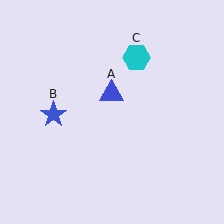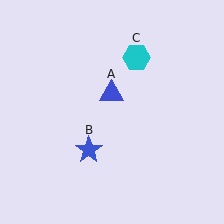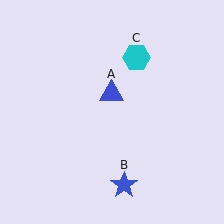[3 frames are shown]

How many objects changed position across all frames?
1 object changed position: blue star (object B).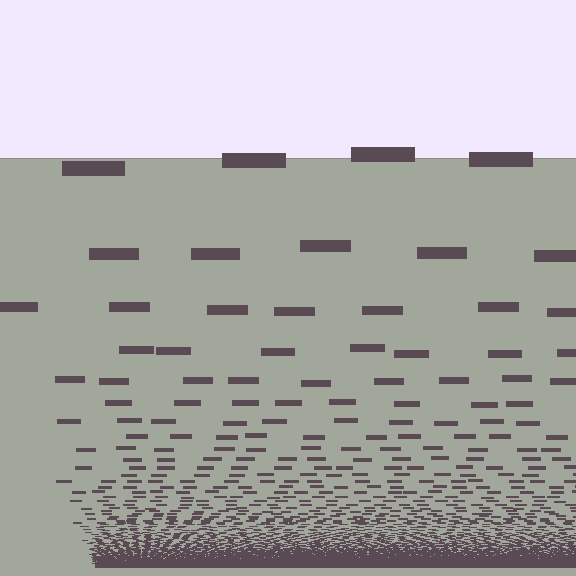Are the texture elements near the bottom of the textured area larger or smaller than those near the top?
Smaller. The gradient is inverted — elements near the bottom are smaller and denser.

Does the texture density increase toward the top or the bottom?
Density increases toward the bottom.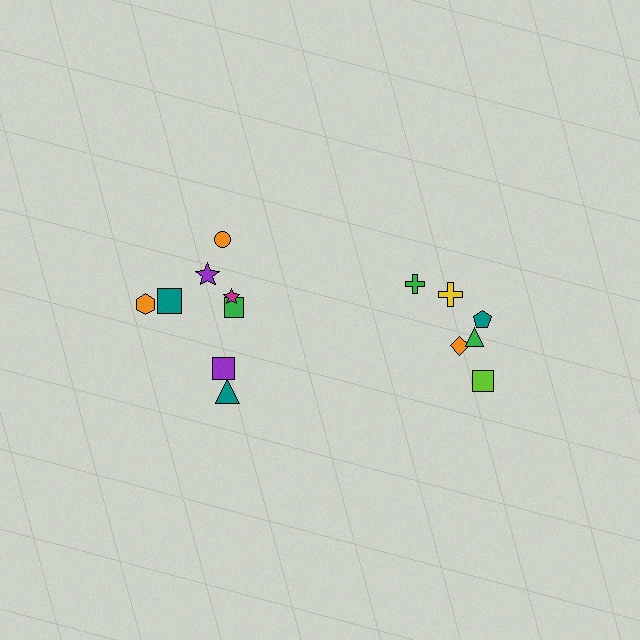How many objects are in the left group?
There are 8 objects.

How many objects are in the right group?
There are 6 objects.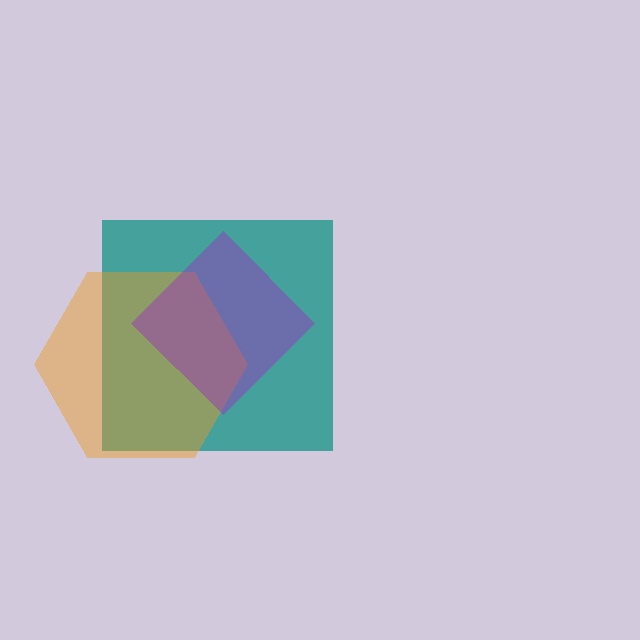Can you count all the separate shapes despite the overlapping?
Yes, there are 3 separate shapes.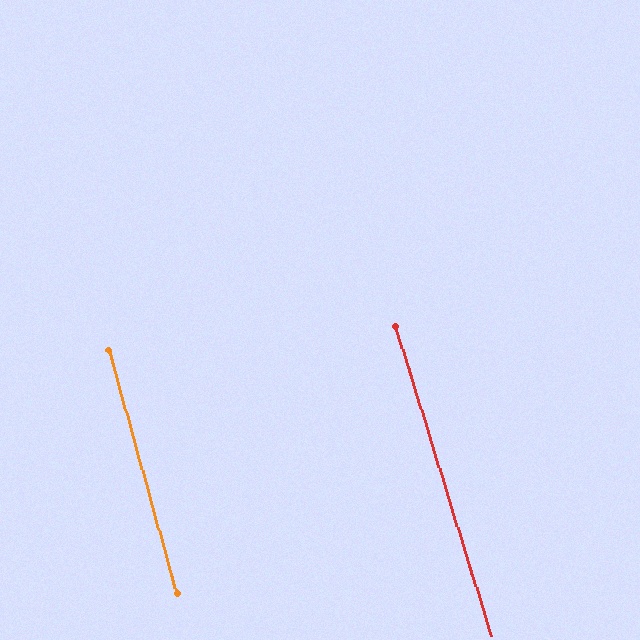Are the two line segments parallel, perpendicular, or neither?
Parallel — their directions differ by only 1.5°.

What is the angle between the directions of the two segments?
Approximately 2 degrees.